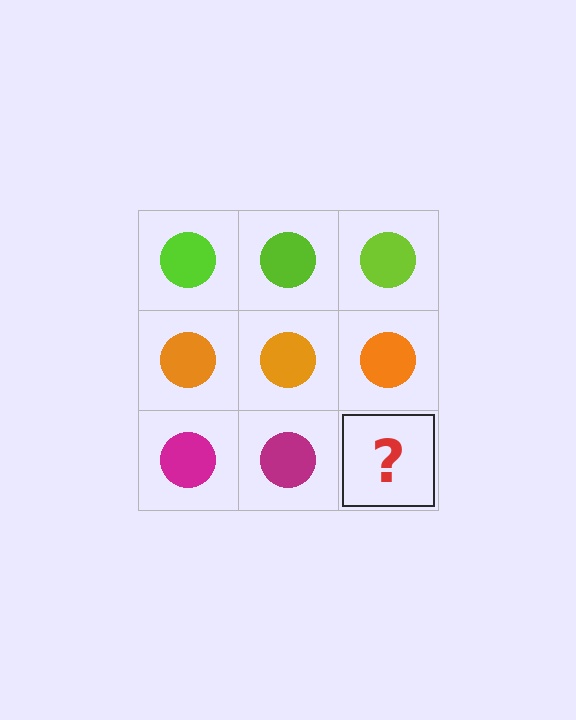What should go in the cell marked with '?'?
The missing cell should contain a magenta circle.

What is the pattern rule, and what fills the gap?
The rule is that each row has a consistent color. The gap should be filled with a magenta circle.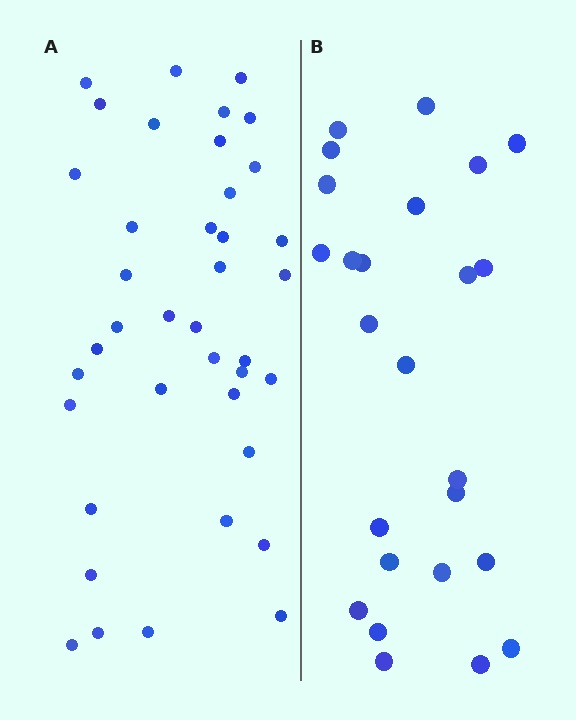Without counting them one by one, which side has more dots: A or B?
Region A (the left region) has more dots.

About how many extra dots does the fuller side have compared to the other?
Region A has approximately 15 more dots than region B.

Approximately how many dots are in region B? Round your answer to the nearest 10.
About 20 dots. (The exact count is 25, which rounds to 20.)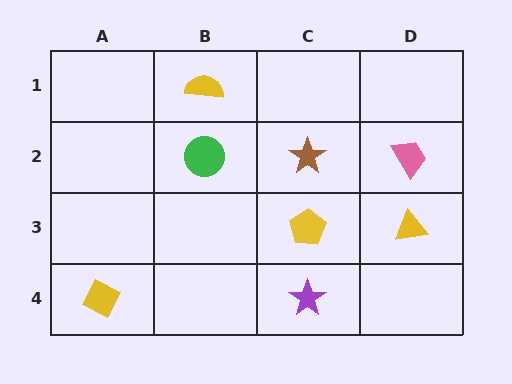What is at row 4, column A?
A yellow diamond.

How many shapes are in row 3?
2 shapes.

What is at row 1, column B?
A yellow semicircle.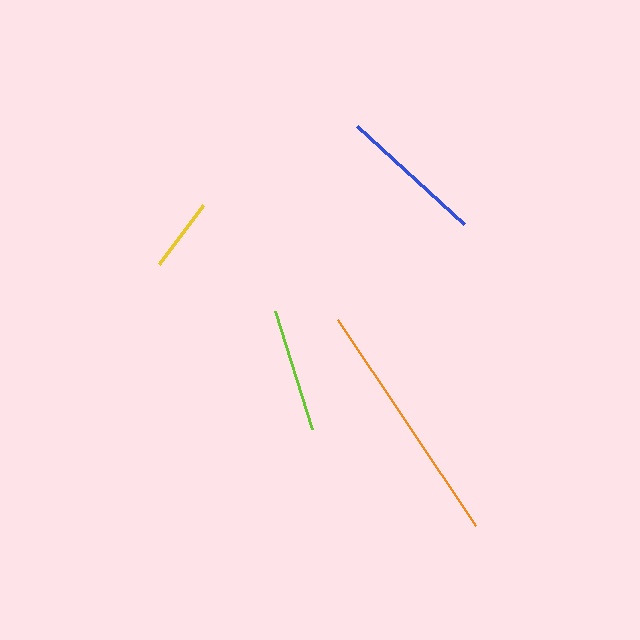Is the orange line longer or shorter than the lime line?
The orange line is longer than the lime line.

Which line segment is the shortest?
The yellow line is the shortest at approximately 74 pixels.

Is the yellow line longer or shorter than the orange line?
The orange line is longer than the yellow line.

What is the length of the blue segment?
The blue segment is approximately 145 pixels long.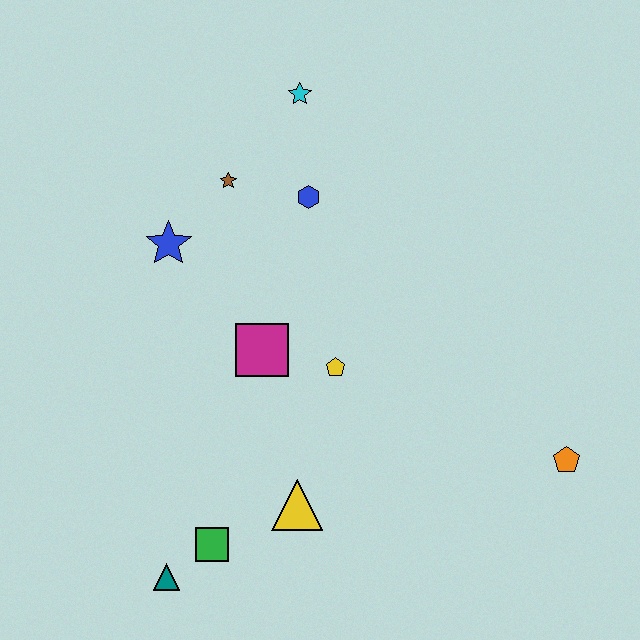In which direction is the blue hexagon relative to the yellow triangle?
The blue hexagon is above the yellow triangle.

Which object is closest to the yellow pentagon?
The magenta square is closest to the yellow pentagon.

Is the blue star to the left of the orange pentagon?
Yes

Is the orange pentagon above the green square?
Yes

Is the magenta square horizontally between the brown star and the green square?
No